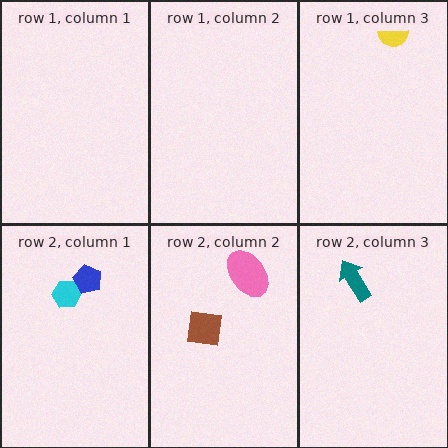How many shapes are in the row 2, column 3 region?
1.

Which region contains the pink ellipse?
The row 2, column 2 region.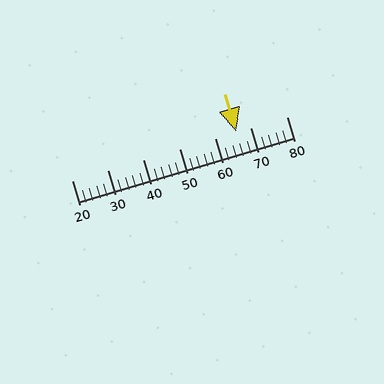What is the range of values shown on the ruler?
The ruler shows values from 20 to 80.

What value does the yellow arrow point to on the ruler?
The yellow arrow points to approximately 66.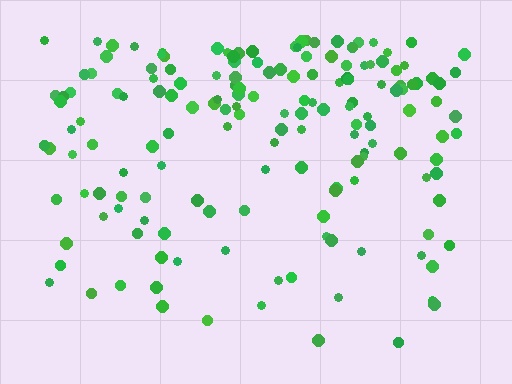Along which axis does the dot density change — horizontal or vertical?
Vertical.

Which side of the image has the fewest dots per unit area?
The bottom.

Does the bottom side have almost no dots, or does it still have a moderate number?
Still a moderate number, just noticeably fewer than the top.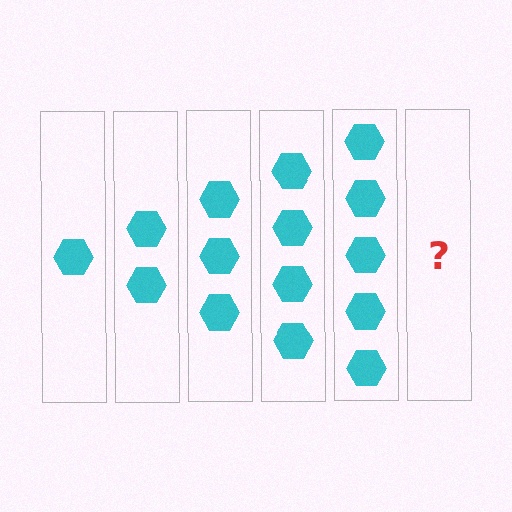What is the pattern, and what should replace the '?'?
The pattern is that each step adds one more hexagon. The '?' should be 6 hexagons.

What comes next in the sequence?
The next element should be 6 hexagons.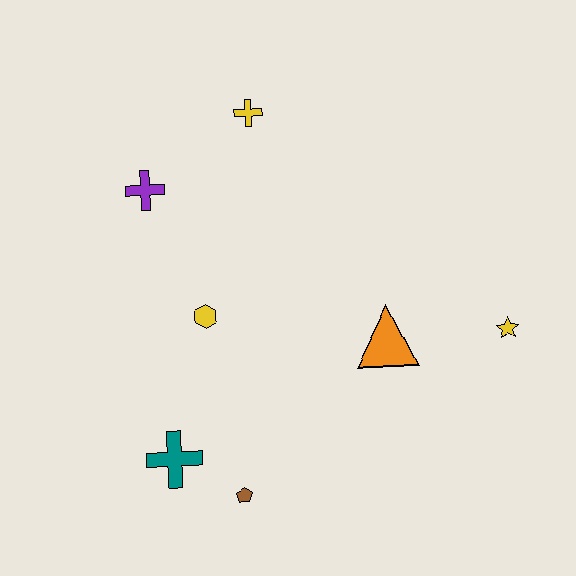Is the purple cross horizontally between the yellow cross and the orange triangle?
No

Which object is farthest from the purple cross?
The yellow star is farthest from the purple cross.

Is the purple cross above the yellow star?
Yes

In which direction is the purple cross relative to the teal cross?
The purple cross is above the teal cross.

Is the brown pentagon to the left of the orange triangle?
Yes